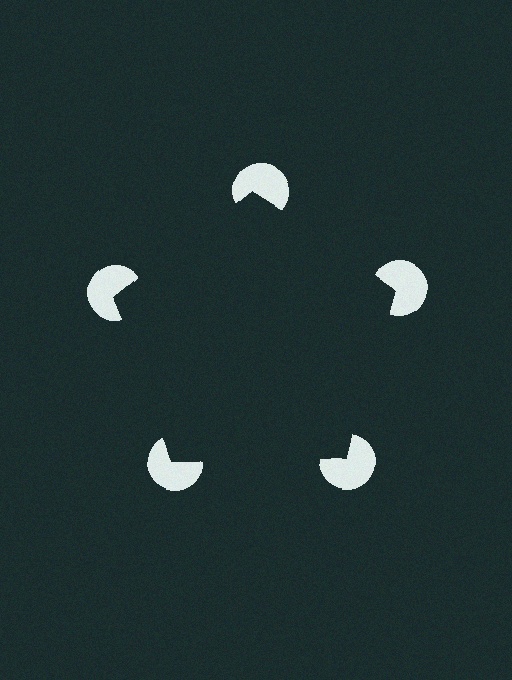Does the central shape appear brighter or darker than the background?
It typically appears slightly darker than the background, even though no actual brightness change is drawn.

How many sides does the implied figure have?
5 sides.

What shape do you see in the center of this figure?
An illusory pentagon — its edges are inferred from the aligned wedge cuts in the pac-man discs, not physically drawn.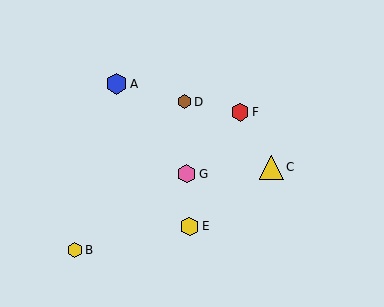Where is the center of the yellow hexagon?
The center of the yellow hexagon is at (75, 250).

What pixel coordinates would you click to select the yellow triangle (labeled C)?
Click at (271, 167) to select the yellow triangle C.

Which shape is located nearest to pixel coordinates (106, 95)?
The blue hexagon (labeled A) at (117, 84) is nearest to that location.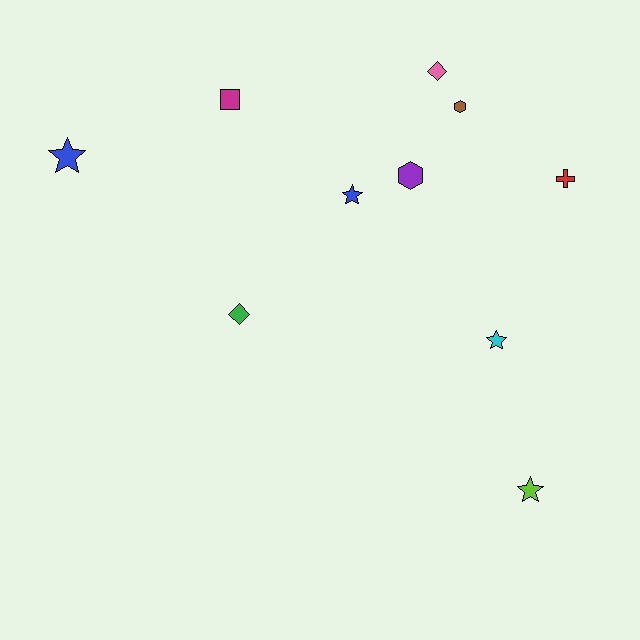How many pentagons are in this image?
There are no pentagons.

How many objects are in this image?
There are 10 objects.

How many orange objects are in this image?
There are no orange objects.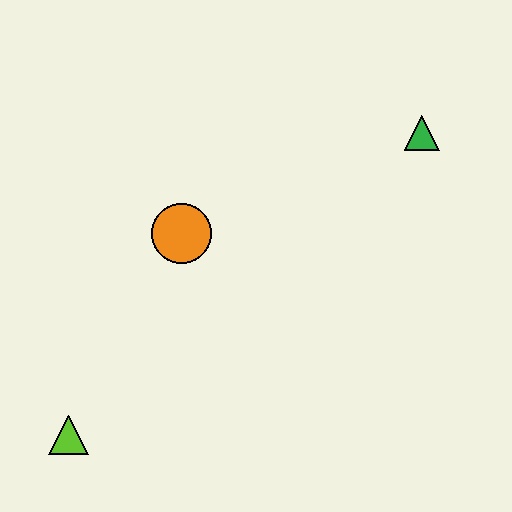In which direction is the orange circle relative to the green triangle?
The orange circle is to the left of the green triangle.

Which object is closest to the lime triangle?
The orange circle is closest to the lime triangle.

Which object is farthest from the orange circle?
The green triangle is farthest from the orange circle.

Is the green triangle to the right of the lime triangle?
Yes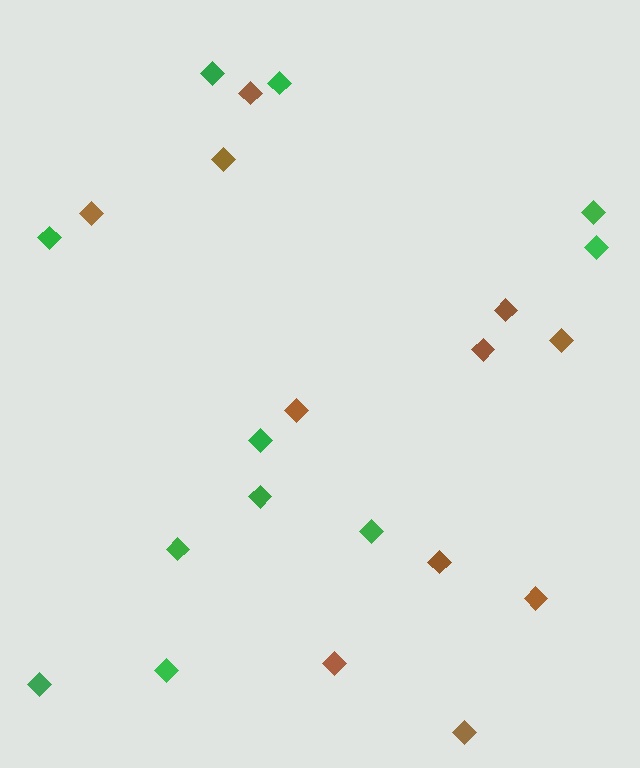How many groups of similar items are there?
There are 2 groups: one group of green diamonds (11) and one group of brown diamonds (11).